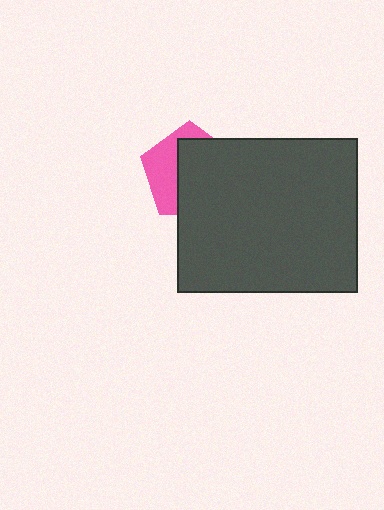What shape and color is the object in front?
The object in front is a dark gray rectangle.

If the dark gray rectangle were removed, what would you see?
You would see the complete pink pentagon.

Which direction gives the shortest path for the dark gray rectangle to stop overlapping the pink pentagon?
Moving toward the lower-right gives the shortest separation.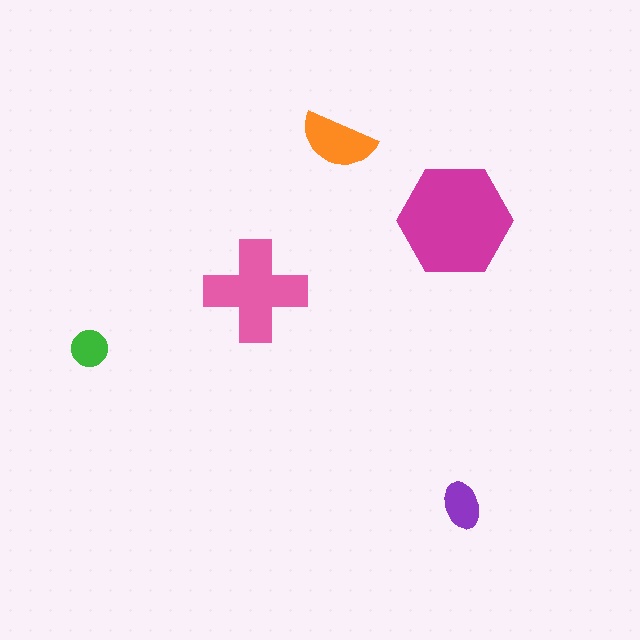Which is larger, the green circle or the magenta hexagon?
The magenta hexagon.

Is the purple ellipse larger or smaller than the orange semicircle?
Smaller.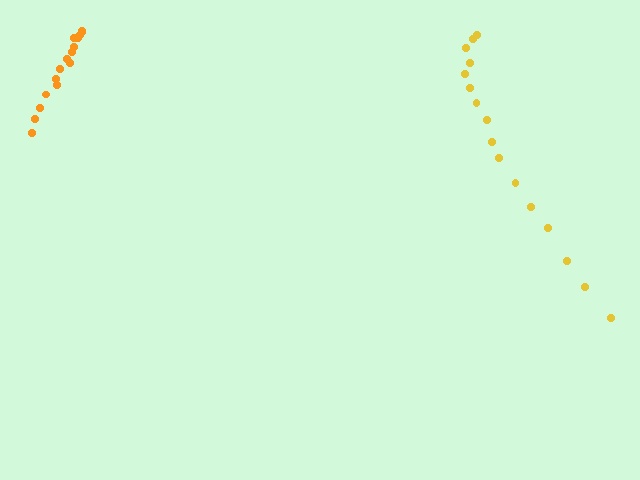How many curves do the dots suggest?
There are 2 distinct paths.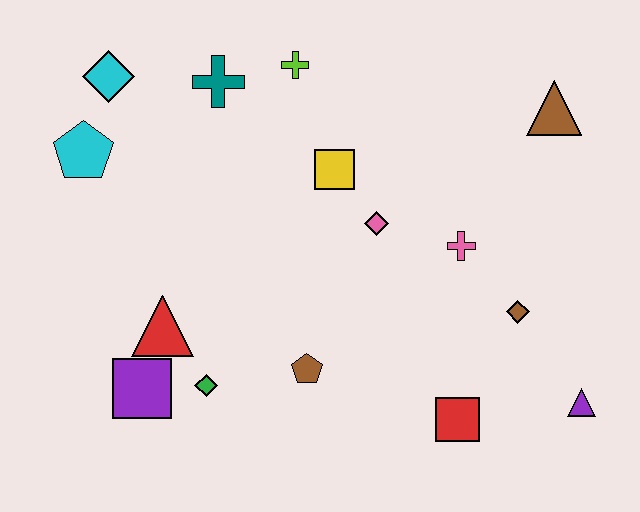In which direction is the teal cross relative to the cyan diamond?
The teal cross is to the right of the cyan diamond.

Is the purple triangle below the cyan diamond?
Yes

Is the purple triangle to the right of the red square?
Yes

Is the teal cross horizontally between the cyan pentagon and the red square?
Yes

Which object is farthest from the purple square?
The brown triangle is farthest from the purple square.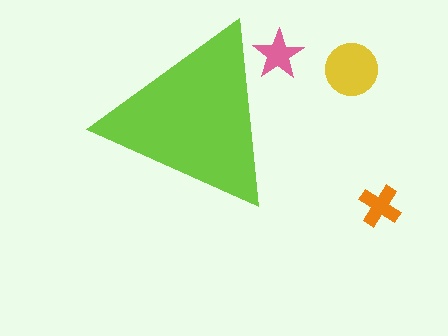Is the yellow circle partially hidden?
No, the yellow circle is fully visible.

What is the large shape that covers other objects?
A lime triangle.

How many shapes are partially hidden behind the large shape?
1 shape is partially hidden.